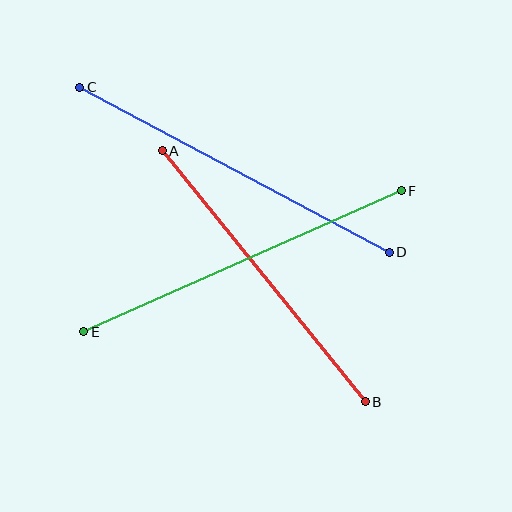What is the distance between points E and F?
The distance is approximately 347 pixels.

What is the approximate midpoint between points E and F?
The midpoint is at approximately (242, 261) pixels.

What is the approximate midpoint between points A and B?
The midpoint is at approximately (264, 276) pixels.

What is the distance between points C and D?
The distance is approximately 351 pixels.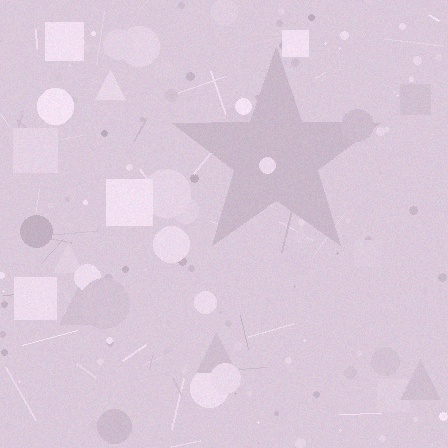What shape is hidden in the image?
A star is hidden in the image.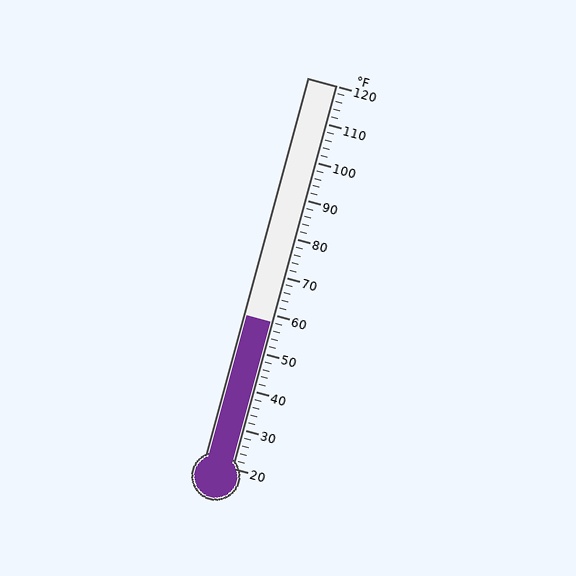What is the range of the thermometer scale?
The thermometer scale ranges from 20°F to 120°F.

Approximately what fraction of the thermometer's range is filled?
The thermometer is filled to approximately 40% of its range.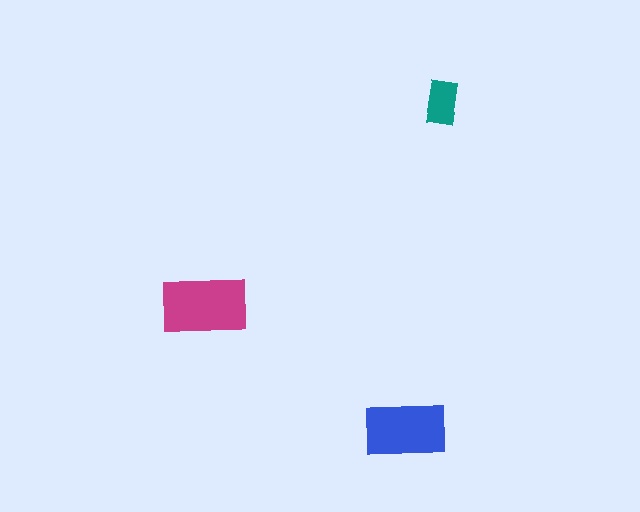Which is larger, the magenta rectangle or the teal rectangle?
The magenta one.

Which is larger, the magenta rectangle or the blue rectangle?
The magenta one.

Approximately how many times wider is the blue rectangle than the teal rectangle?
About 2 times wider.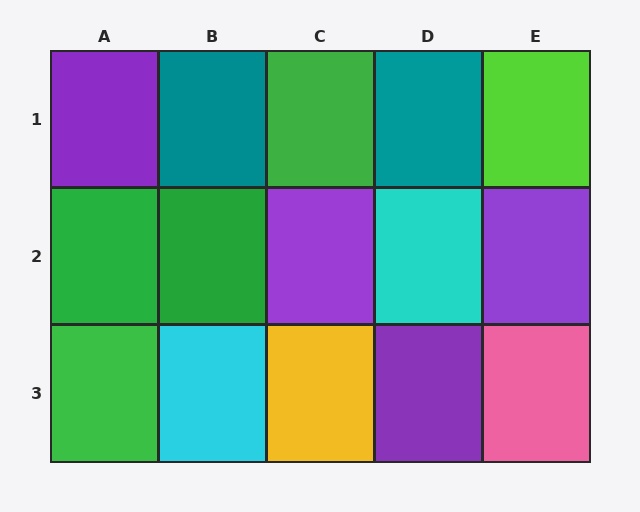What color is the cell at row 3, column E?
Pink.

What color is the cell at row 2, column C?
Purple.